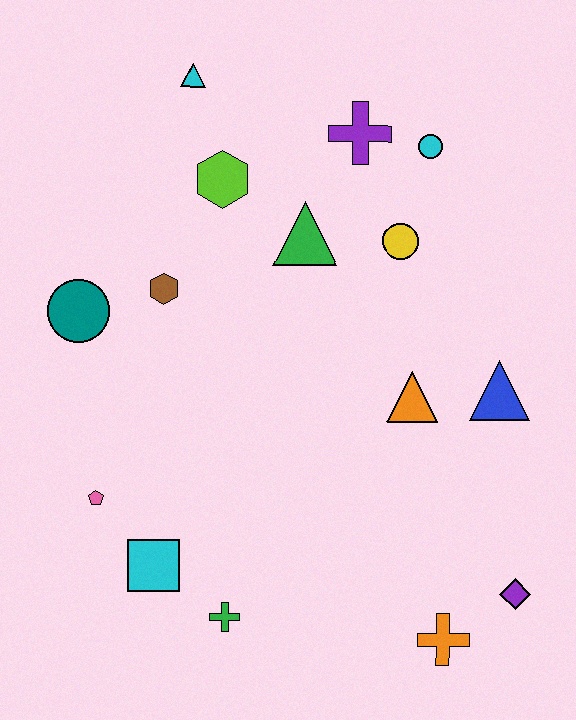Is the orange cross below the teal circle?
Yes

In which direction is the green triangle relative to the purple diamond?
The green triangle is above the purple diamond.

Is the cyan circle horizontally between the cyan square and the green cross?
No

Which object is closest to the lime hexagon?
The green triangle is closest to the lime hexagon.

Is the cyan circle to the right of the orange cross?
No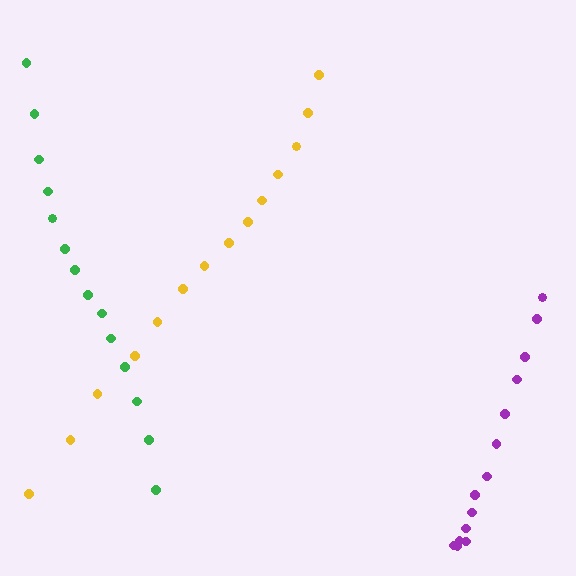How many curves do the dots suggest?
There are 3 distinct paths.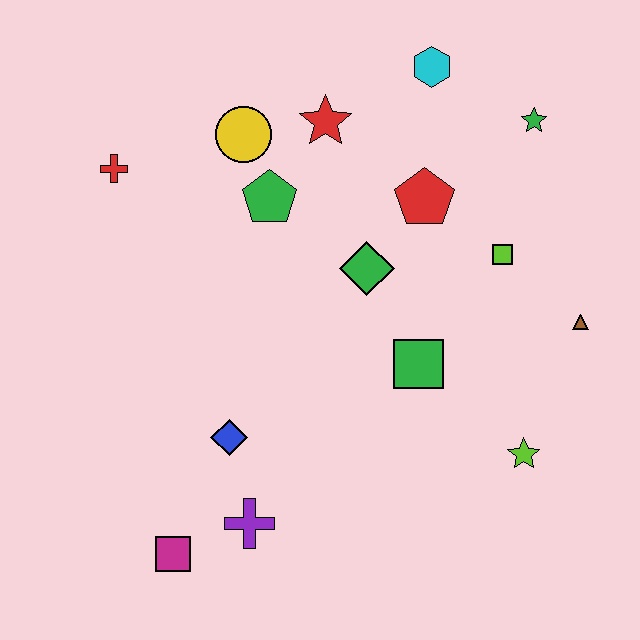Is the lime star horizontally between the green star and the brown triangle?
No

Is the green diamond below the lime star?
No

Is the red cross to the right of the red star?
No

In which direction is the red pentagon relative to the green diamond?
The red pentagon is above the green diamond.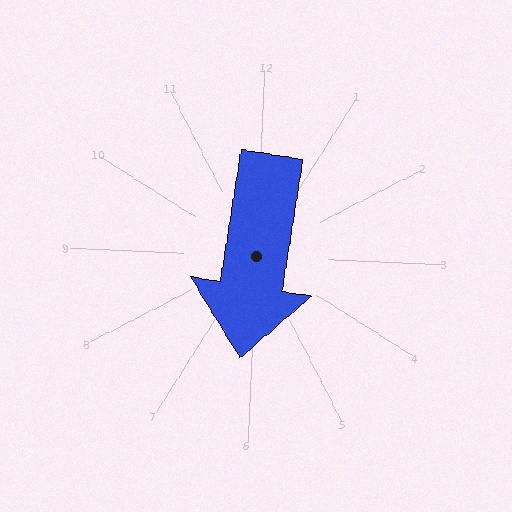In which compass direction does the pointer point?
South.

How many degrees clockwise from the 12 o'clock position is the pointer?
Approximately 186 degrees.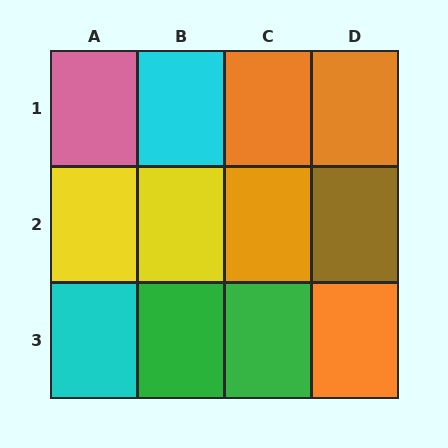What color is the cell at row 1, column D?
Orange.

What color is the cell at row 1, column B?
Cyan.